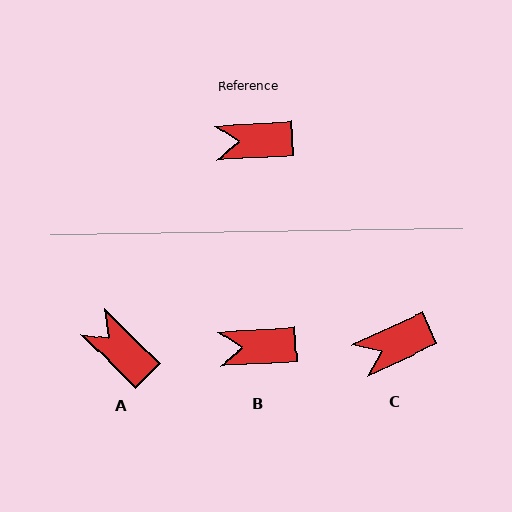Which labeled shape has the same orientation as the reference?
B.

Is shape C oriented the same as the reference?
No, it is off by about 22 degrees.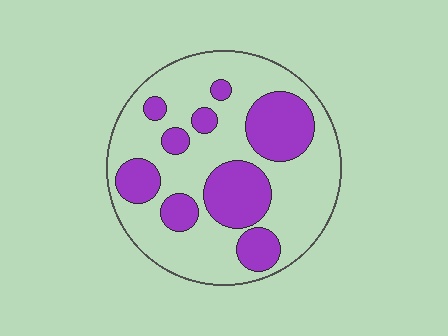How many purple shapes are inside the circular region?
9.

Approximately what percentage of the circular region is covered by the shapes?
Approximately 30%.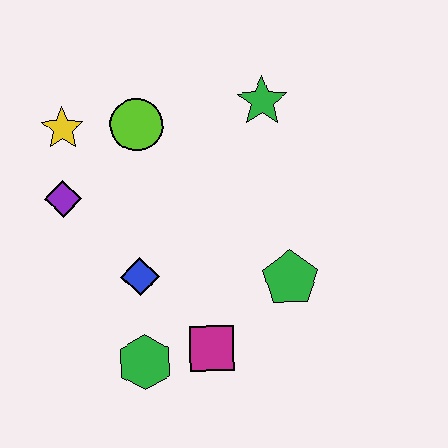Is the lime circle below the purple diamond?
No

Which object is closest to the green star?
The lime circle is closest to the green star.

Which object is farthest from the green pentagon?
The yellow star is farthest from the green pentagon.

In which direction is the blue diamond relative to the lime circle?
The blue diamond is below the lime circle.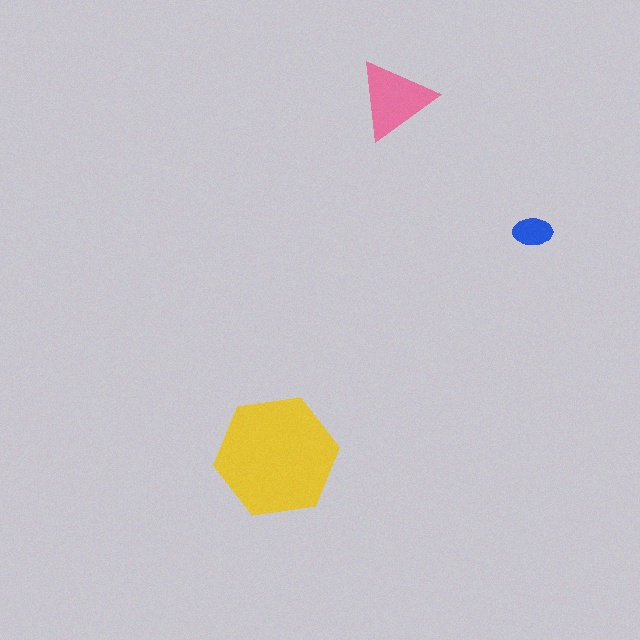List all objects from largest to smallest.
The yellow hexagon, the pink triangle, the blue ellipse.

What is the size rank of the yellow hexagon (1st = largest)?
1st.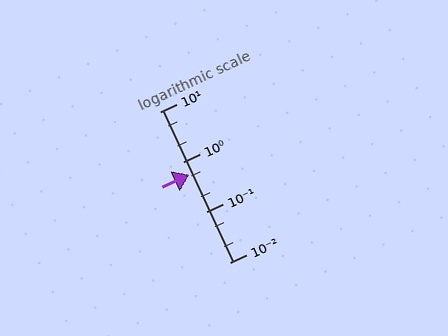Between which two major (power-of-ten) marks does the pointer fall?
The pointer is between 0.1 and 1.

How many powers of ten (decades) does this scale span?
The scale spans 3 decades, from 0.01 to 10.